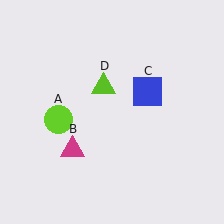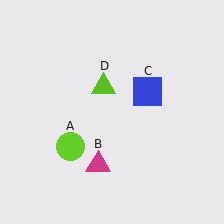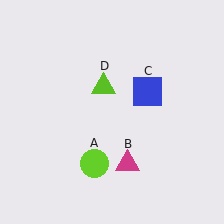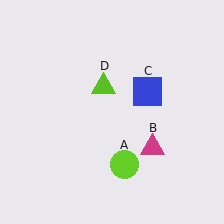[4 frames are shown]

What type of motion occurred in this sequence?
The lime circle (object A), magenta triangle (object B) rotated counterclockwise around the center of the scene.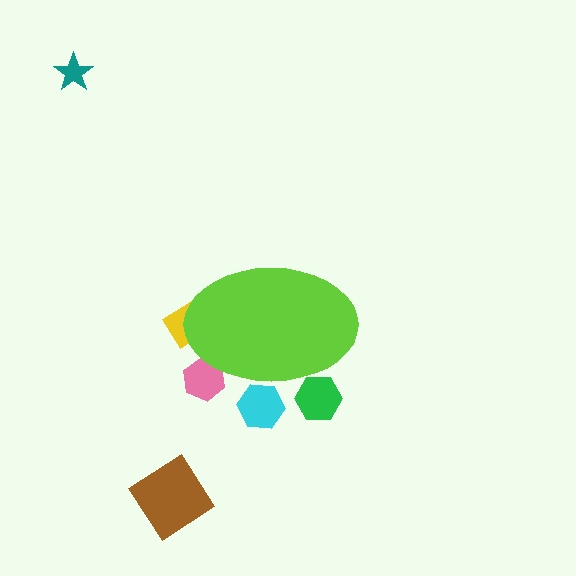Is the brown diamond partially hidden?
No, the brown diamond is fully visible.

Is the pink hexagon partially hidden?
Yes, the pink hexagon is partially hidden behind the lime ellipse.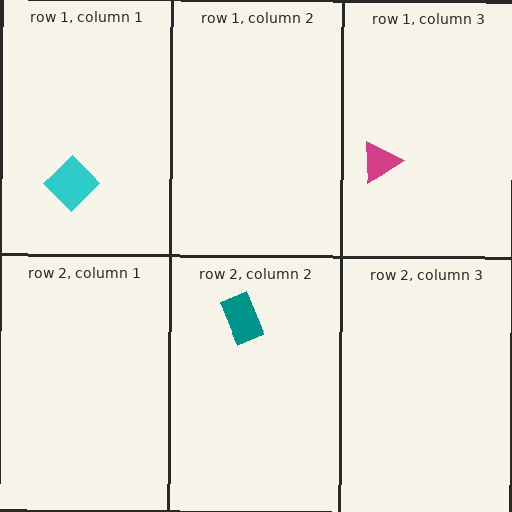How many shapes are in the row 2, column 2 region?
1.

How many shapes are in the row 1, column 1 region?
1.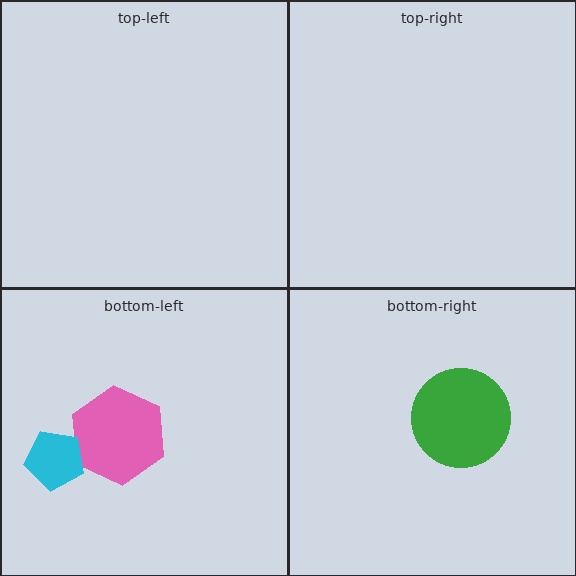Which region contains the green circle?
The bottom-right region.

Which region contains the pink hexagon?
The bottom-left region.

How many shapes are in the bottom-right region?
1.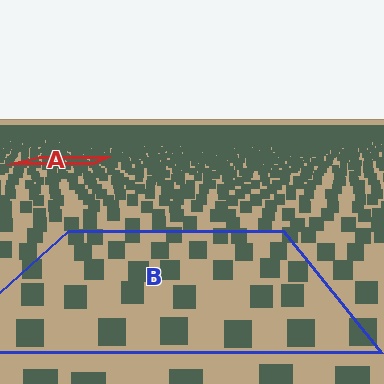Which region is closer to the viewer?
Region B is closer. The texture elements there are larger and more spread out.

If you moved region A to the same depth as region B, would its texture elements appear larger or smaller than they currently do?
They would appear larger. At a closer depth, the same texture elements are projected at a bigger on-screen size.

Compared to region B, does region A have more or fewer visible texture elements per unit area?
Region A has more texture elements per unit area — they are packed more densely because it is farther away.